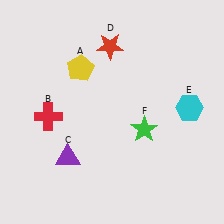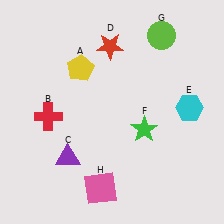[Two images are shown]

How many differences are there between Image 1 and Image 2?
There are 2 differences between the two images.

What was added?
A lime circle (G), a pink square (H) were added in Image 2.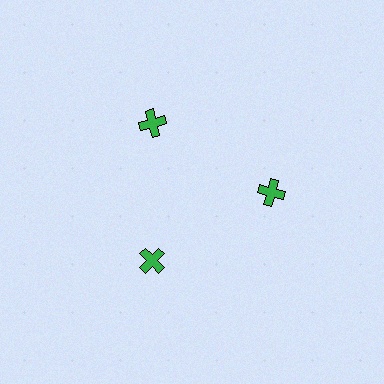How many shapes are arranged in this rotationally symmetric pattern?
There are 3 shapes, arranged in 3 groups of 1.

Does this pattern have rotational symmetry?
Yes, this pattern has 3-fold rotational symmetry. It looks the same after rotating 120 degrees around the center.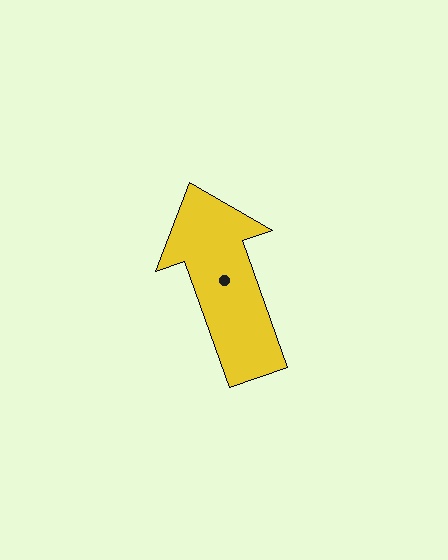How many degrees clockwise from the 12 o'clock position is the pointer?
Approximately 340 degrees.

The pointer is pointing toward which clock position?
Roughly 11 o'clock.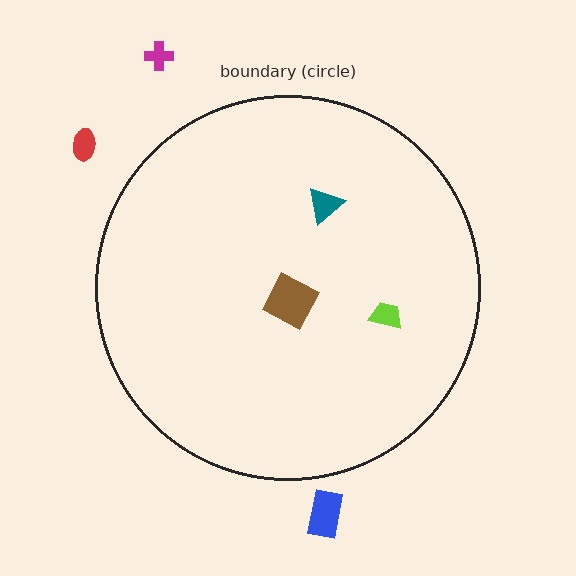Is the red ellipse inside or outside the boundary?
Outside.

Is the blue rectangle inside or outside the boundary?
Outside.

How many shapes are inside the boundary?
3 inside, 3 outside.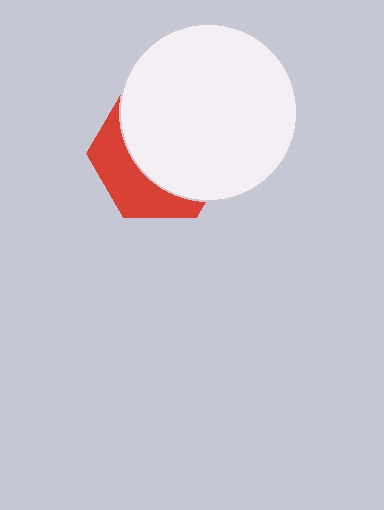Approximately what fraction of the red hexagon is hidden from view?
Roughly 66% of the red hexagon is hidden behind the white circle.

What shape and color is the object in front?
The object in front is a white circle.